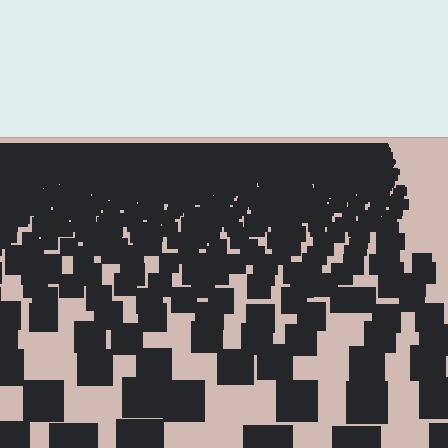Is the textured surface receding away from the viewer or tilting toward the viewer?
The surface is receding away from the viewer. Texture elements get smaller and denser toward the top.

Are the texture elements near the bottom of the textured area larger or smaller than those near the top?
Larger. Near the bottom, elements are closer to the viewer and appear at a bigger on-screen size.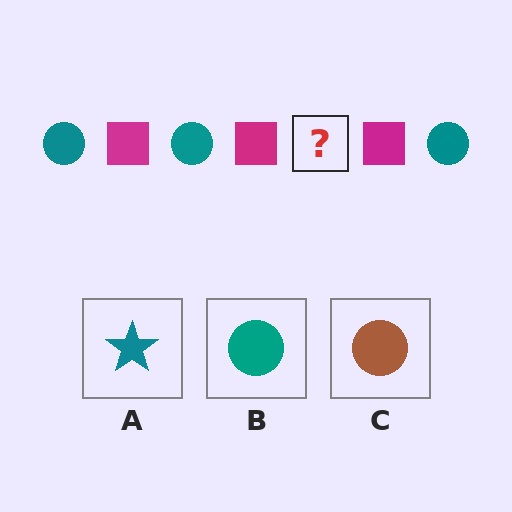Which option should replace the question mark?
Option B.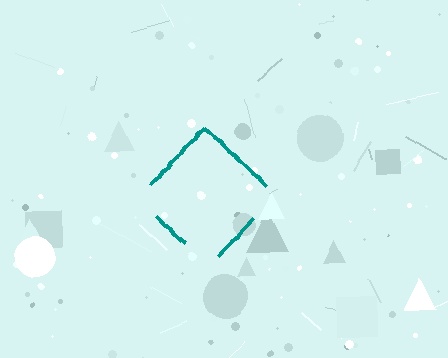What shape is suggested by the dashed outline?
The dashed outline suggests a diamond.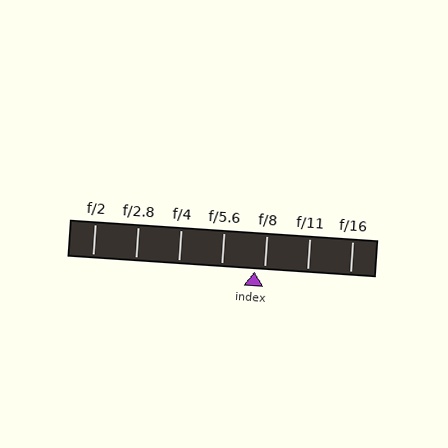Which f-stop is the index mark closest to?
The index mark is closest to f/8.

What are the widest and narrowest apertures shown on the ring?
The widest aperture shown is f/2 and the narrowest is f/16.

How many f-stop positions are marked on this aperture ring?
There are 7 f-stop positions marked.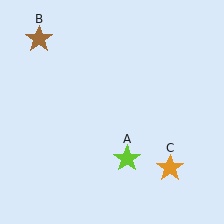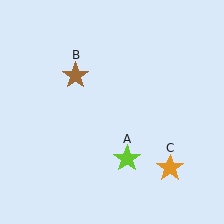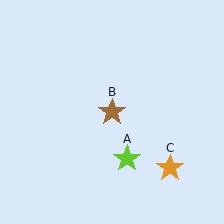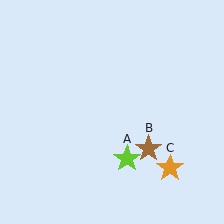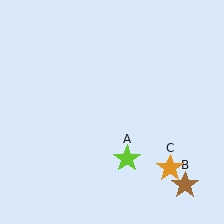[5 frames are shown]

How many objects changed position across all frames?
1 object changed position: brown star (object B).